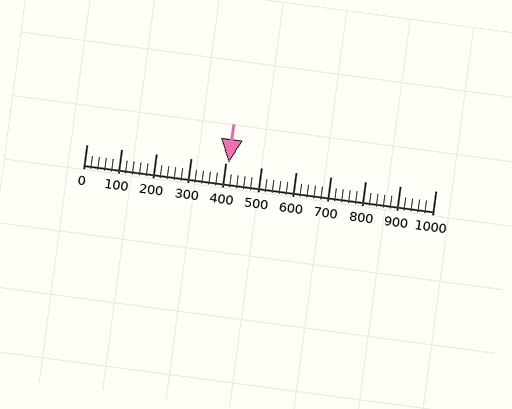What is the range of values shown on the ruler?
The ruler shows values from 0 to 1000.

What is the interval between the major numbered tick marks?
The major tick marks are spaced 100 units apart.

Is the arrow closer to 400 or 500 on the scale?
The arrow is closer to 400.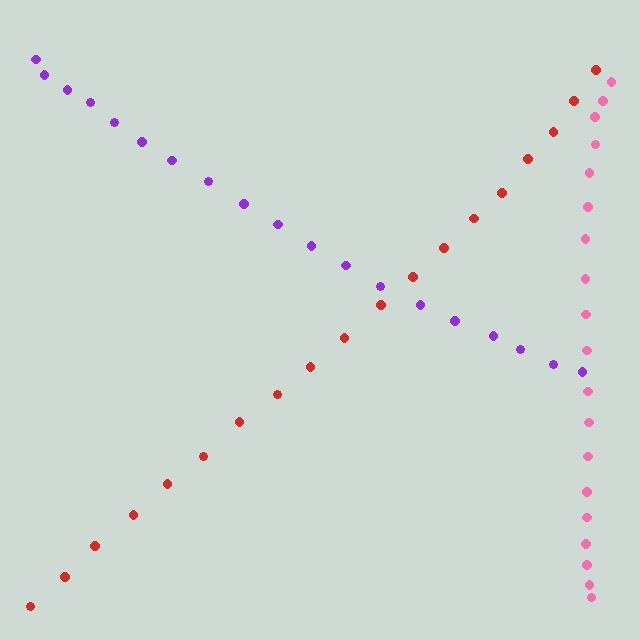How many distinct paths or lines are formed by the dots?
There are 3 distinct paths.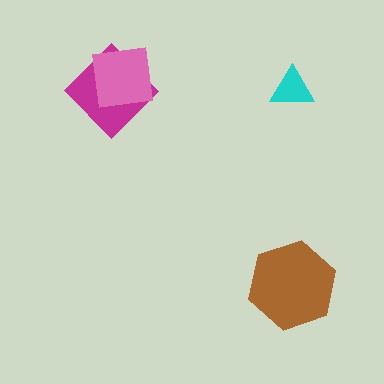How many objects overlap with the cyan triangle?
0 objects overlap with the cyan triangle.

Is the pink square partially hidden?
No, no other shape covers it.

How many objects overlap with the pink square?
1 object overlaps with the pink square.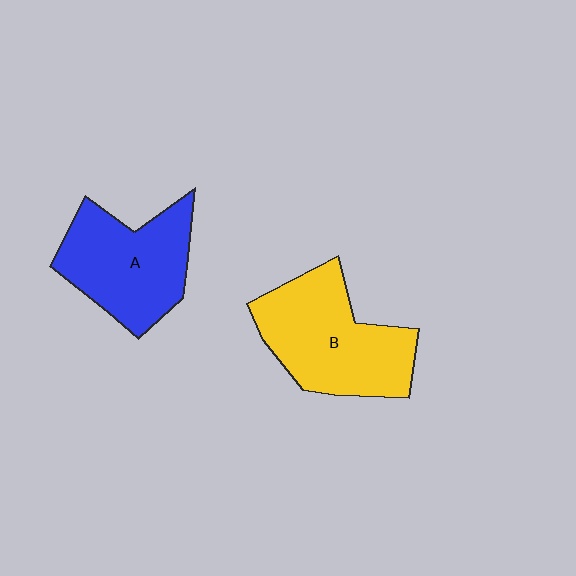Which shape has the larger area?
Shape B (yellow).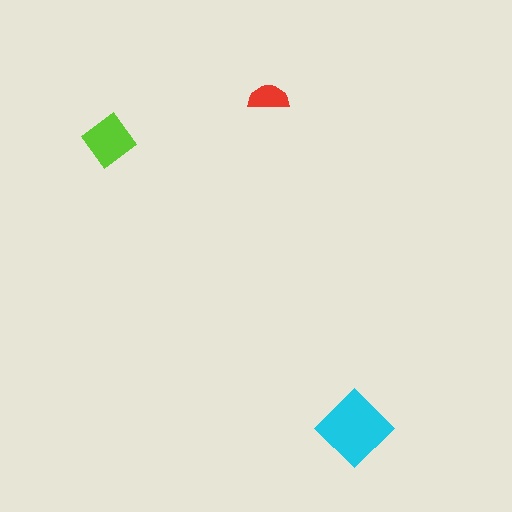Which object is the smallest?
The red semicircle.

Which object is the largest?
The cyan diamond.